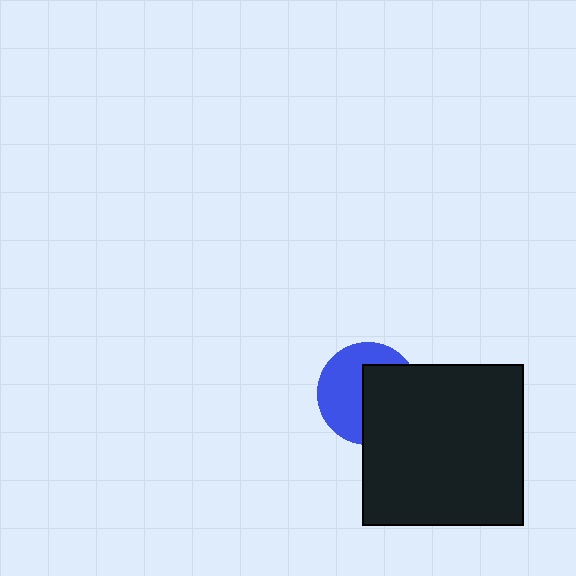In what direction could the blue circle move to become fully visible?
The blue circle could move left. That would shift it out from behind the black square entirely.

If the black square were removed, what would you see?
You would see the complete blue circle.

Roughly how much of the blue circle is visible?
About half of it is visible (roughly 51%).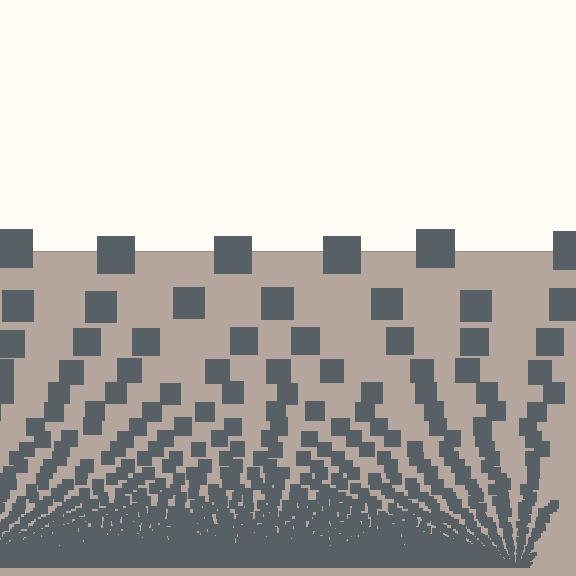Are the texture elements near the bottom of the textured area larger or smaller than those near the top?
Smaller. The gradient is inverted — elements near the bottom are smaller and denser.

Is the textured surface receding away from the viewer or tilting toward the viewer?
The surface appears to tilt toward the viewer. Texture elements get larger and sparser toward the top.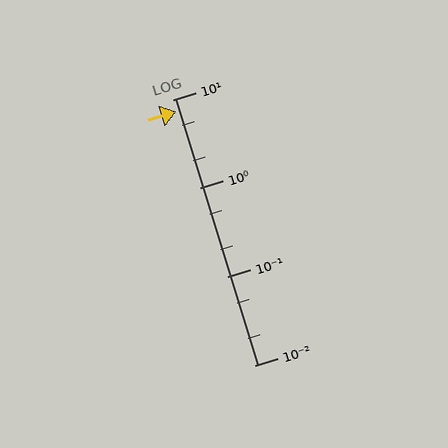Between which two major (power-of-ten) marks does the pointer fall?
The pointer is between 1 and 10.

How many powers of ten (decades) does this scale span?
The scale spans 3 decades, from 0.01 to 10.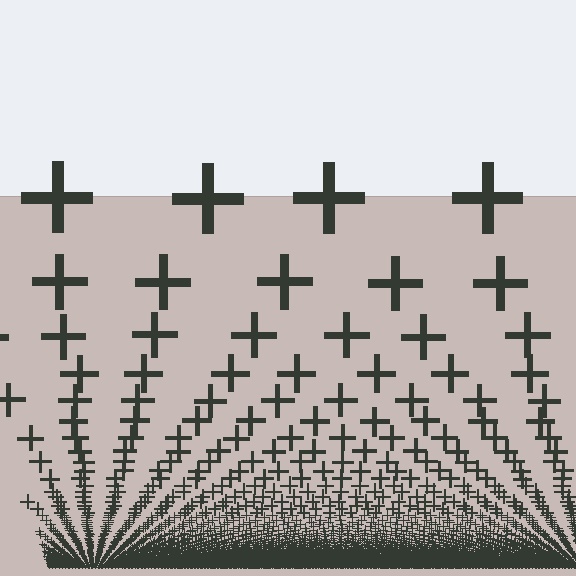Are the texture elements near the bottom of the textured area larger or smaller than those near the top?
Smaller. The gradient is inverted — elements near the bottom are smaller and denser.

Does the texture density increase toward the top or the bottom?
Density increases toward the bottom.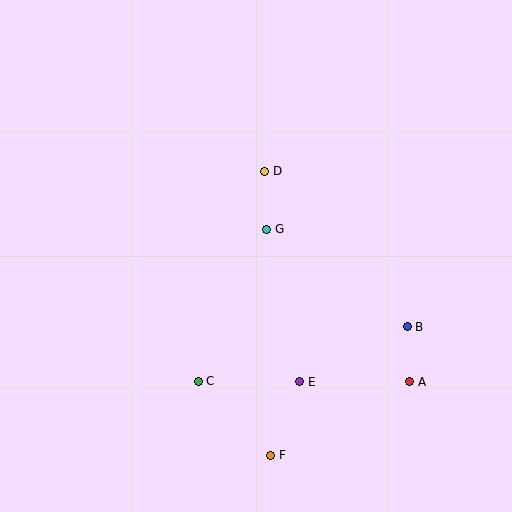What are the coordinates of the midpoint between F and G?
The midpoint between F and G is at (269, 342).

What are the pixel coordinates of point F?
Point F is at (271, 455).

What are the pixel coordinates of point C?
Point C is at (198, 381).